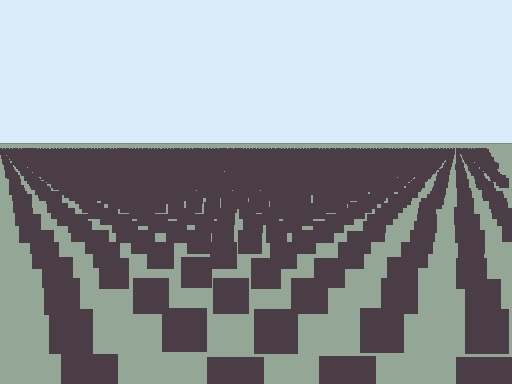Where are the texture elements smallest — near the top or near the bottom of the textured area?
Near the top.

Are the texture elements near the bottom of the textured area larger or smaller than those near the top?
Larger. Near the bottom, elements are closer to the viewer and appear at a bigger on-screen size.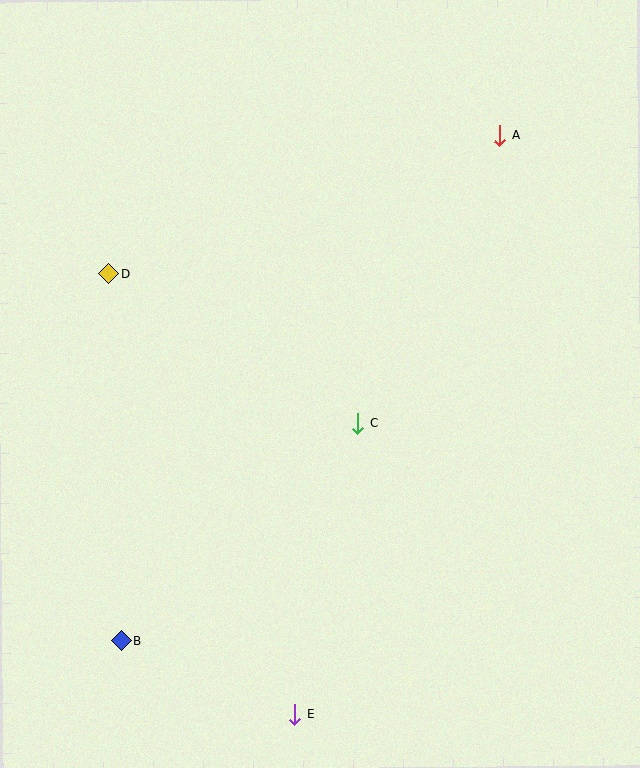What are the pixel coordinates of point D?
Point D is at (109, 273).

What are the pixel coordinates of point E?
Point E is at (295, 714).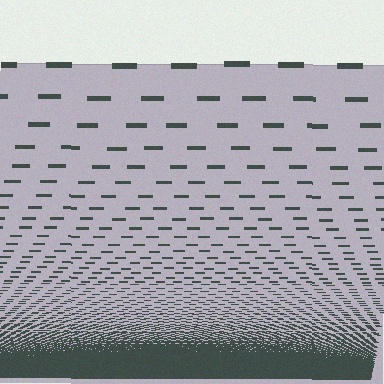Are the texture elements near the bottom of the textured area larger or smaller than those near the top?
Smaller. The gradient is inverted — elements near the bottom are smaller and denser.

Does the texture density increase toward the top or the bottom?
Density increases toward the bottom.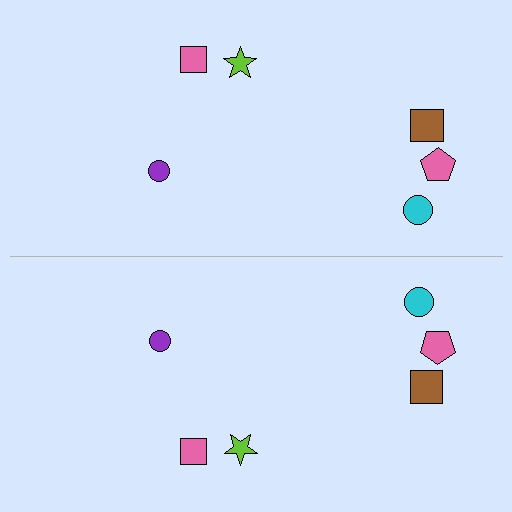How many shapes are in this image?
There are 12 shapes in this image.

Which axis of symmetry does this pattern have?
The pattern has a horizontal axis of symmetry running through the center of the image.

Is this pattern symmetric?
Yes, this pattern has bilateral (reflection) symmetry.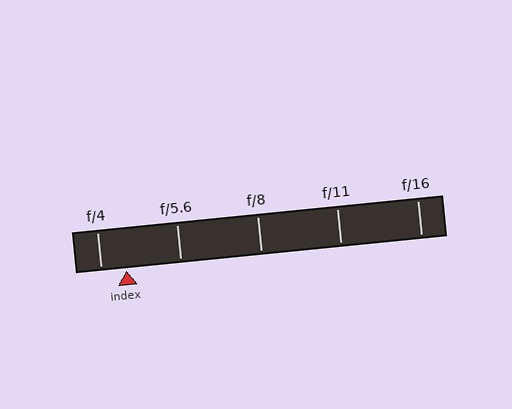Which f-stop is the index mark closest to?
The index mark is closest to f/4.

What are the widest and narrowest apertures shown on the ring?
The widest aperture shown is f/4 and the narrowest is f/16.